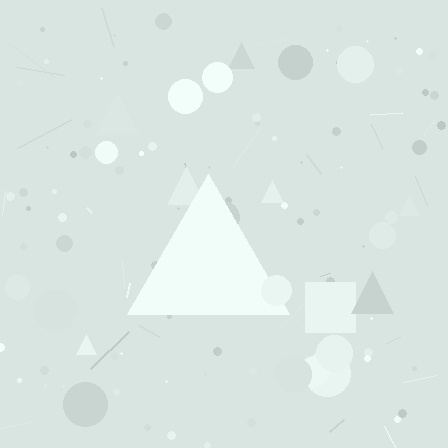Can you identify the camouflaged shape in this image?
The camouflaged shape is a triangle.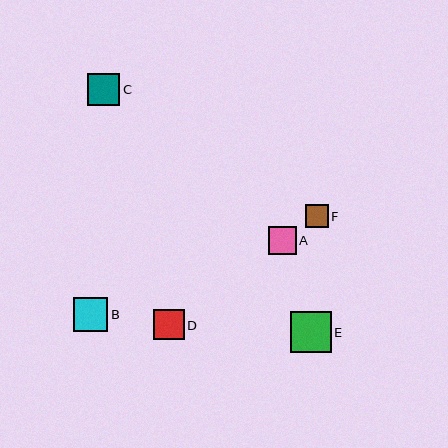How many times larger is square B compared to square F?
Square B is approximately 1.5 times the size of square F.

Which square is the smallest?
Square F is the smallest with a size of approximately 22 pixels.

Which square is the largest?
Square E is the largest with a size of approximately 41 pixels.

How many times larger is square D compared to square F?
Square D is approximately 1.4 times the size of square F.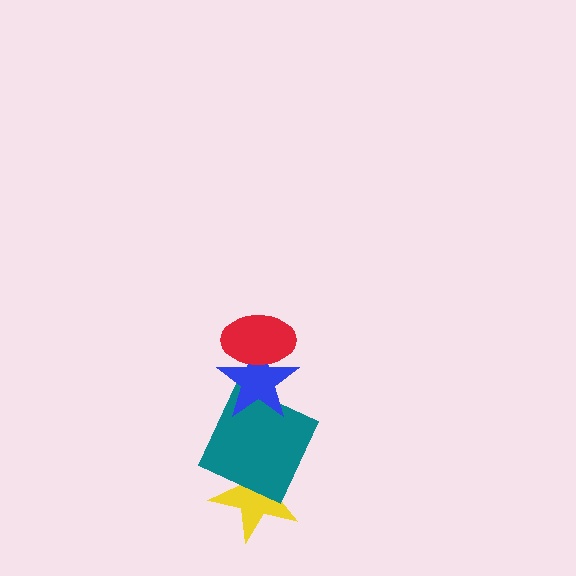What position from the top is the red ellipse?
The red ellipse is 1st from the top.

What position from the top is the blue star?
The blue star is 2nd from the top.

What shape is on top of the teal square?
The blue star is on top of the teal square.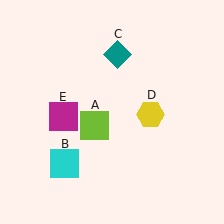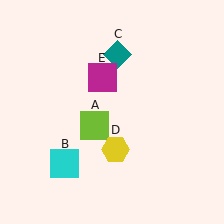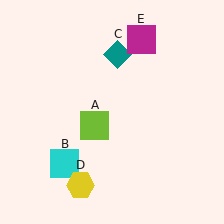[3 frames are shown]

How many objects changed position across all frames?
2 objects changed position: yellow hexagon (object D), magenta square (object E).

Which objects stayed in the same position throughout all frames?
Lime square (object A) and cyan square (object B) and teal diamond (object C) remained stationary.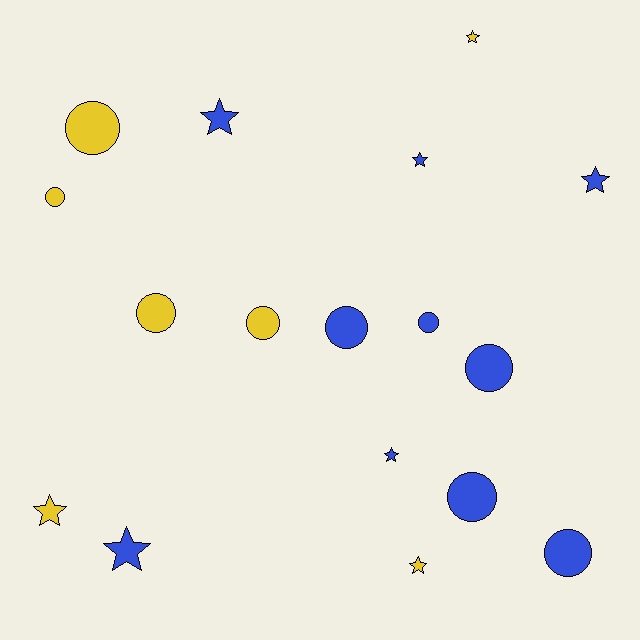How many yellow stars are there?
There are 3 yellow stars.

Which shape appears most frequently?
Circle, with 9 objects.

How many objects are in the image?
There are 17 objects.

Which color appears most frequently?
Blue, with 10 objects.